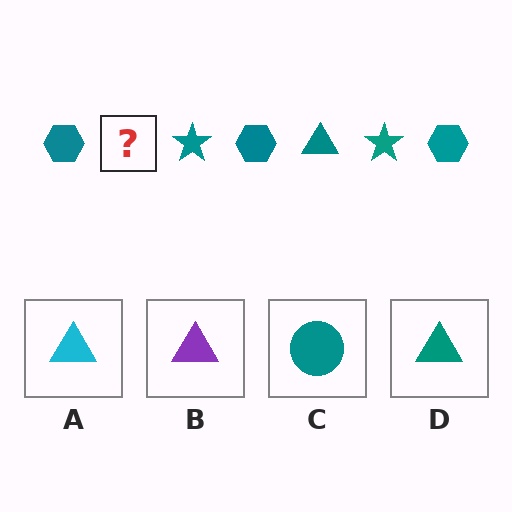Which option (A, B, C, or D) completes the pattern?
D.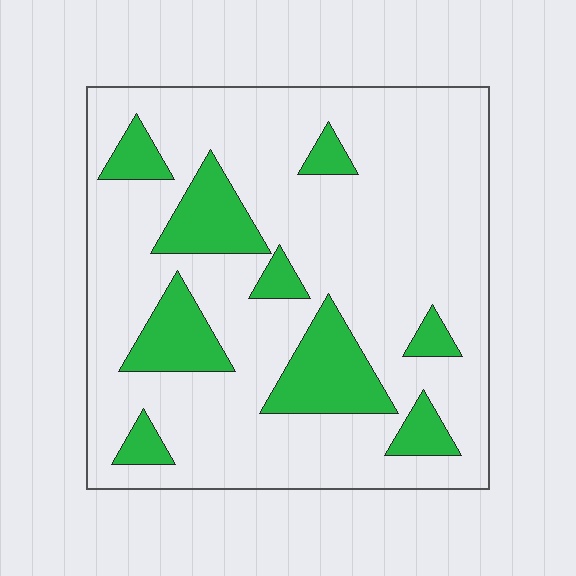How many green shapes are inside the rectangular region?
9.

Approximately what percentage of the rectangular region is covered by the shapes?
Approximately 20%.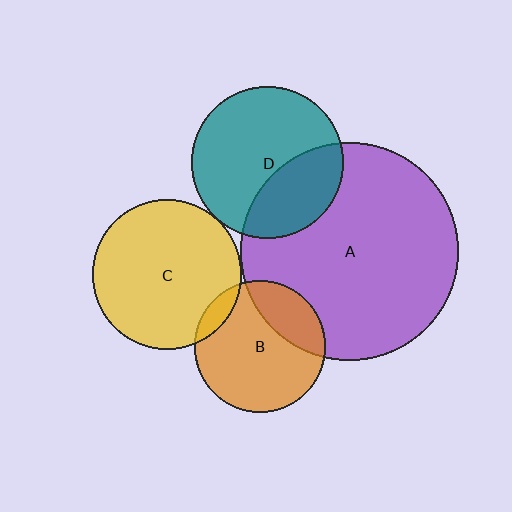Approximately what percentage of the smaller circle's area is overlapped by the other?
Approximately 35%.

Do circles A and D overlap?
Yes.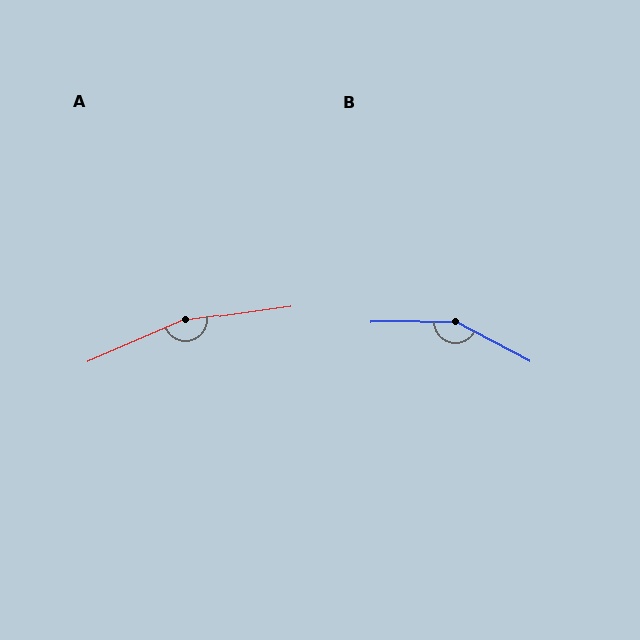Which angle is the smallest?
B, at approximately 151 degrees.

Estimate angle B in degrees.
Approximately 151 degrees.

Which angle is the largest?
A, at approximately 164 degrees.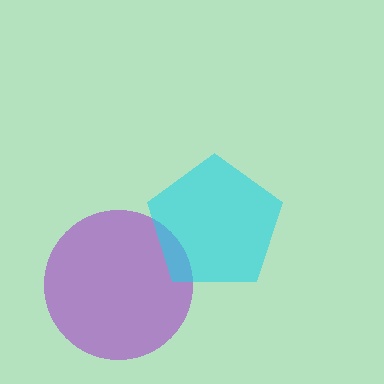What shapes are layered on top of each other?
The layered shapes are: a purple circle, a cyan pentagon.